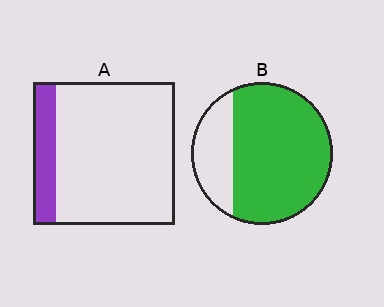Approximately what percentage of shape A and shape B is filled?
A is approximately 15% and B is approximately 75%.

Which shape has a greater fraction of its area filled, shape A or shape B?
Shape B.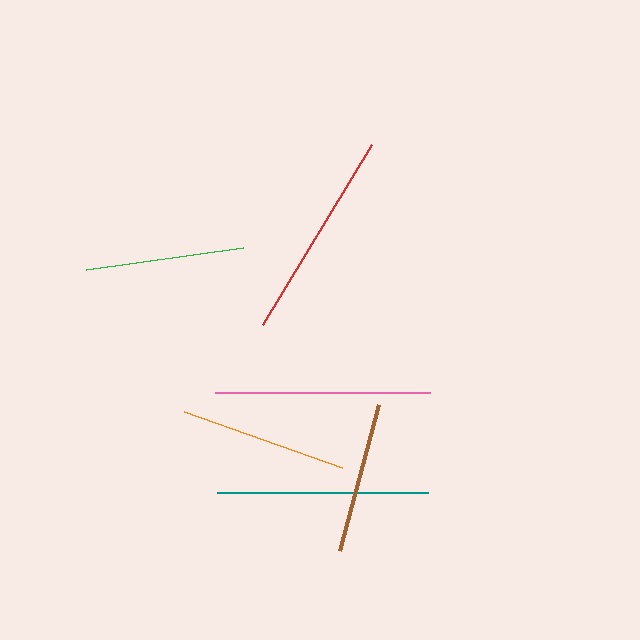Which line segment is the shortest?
The brown line is the shortest at approximately 151 pixels.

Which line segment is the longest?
The pink line is the longest at approximately 215 pixels.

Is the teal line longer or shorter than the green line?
The teal line is longer than the green line.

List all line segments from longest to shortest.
From longest to shortest: pink, teal, red, orange, green, brown.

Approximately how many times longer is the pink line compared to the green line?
The pink line is approximately 1.4 times the length of the green line.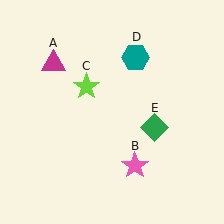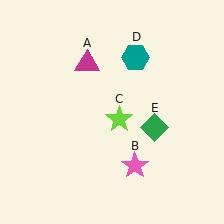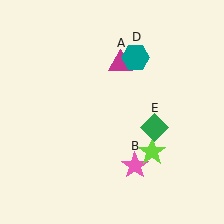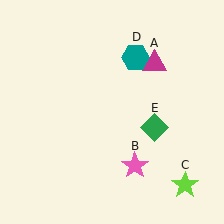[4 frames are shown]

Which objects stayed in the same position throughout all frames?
Pink star (object B) and teal hexagon (object D) and green diamond (object E) remained stationary.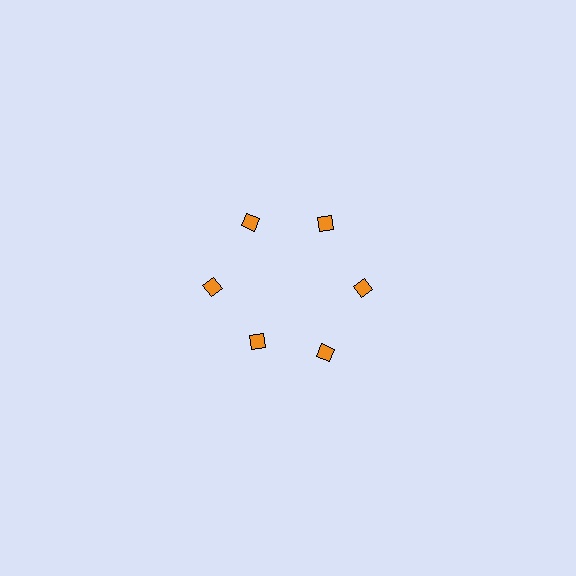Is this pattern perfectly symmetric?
No. The 6 orange diamonds are arranged in a ring, but one element near the 7 o'clock position is pulled inward toward the center, breaking the 6-fold rotational symmetry.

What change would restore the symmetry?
The symmetry would be restored by moving it outward, back onto the ring so that all 6 diamonds sit at equal angles and equal distance from the center.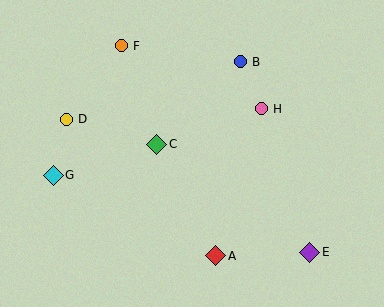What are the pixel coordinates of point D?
Point D is at (66, 120).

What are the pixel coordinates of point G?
Point G is at (53, 175).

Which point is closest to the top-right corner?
Point B is closest to the top-right corner.